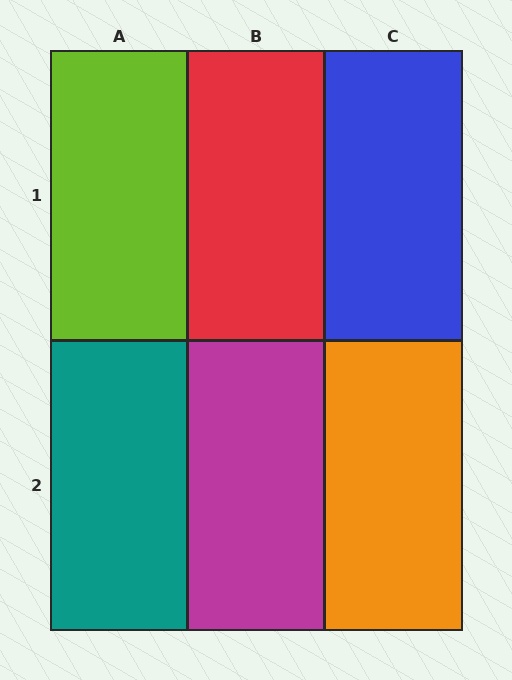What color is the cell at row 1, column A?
Lime.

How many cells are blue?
1 cell is blue.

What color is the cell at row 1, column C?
Blue.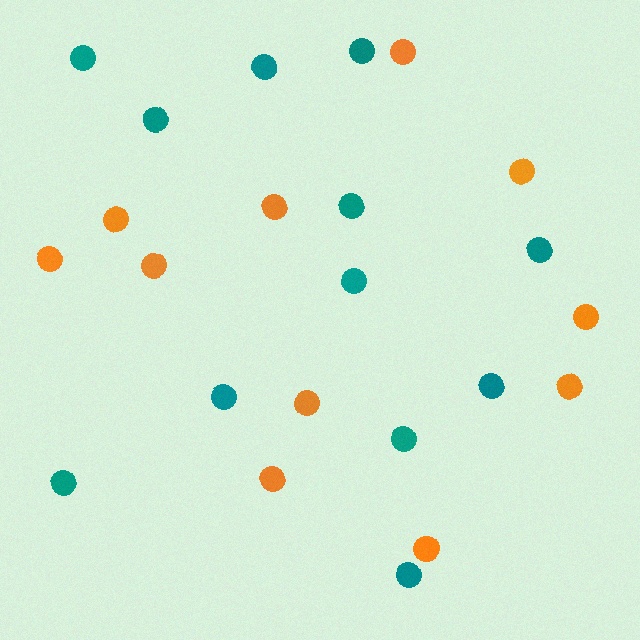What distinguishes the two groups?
There are 2 groups: one group of orange circles (11) and one group of teal circles (12).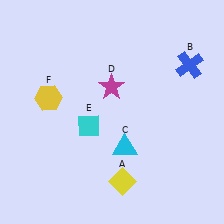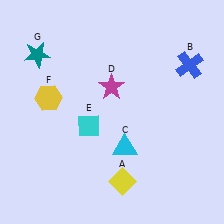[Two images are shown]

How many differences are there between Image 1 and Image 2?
There is 1 difference between the two images.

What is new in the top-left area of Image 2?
A teal star (G) was added in the top-left area of Image 2.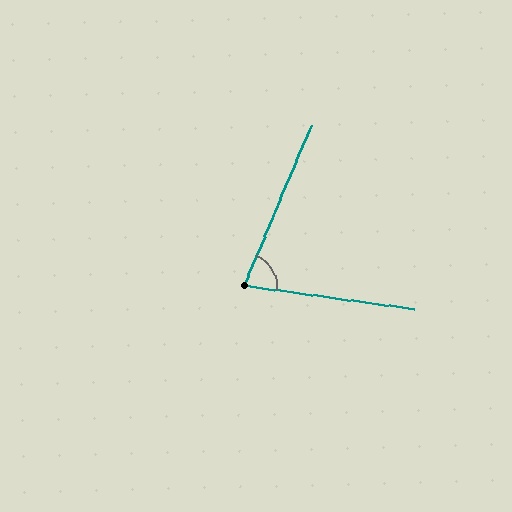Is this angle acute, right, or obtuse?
It is acute.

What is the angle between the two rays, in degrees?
Approximately 75 degrees.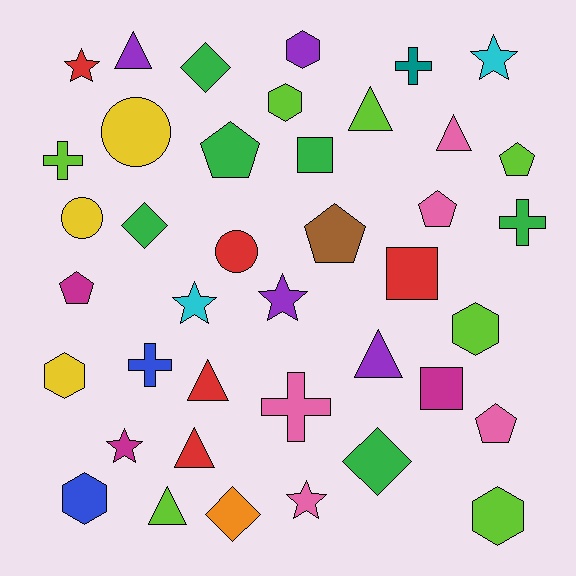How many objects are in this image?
There are 40 objects.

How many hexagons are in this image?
There are 6 hexagons.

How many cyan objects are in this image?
There are 2 cyan objects.